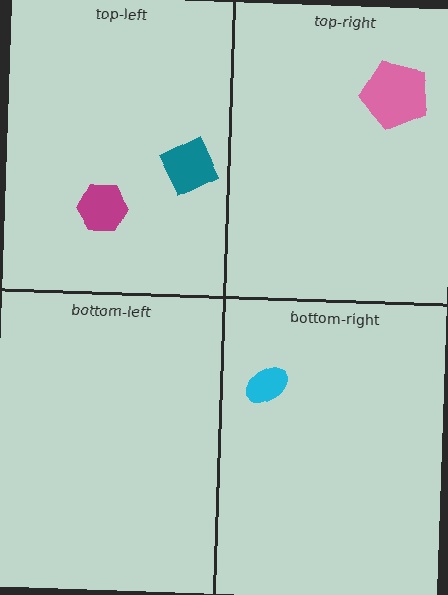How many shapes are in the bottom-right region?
1.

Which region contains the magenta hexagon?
The top-left region.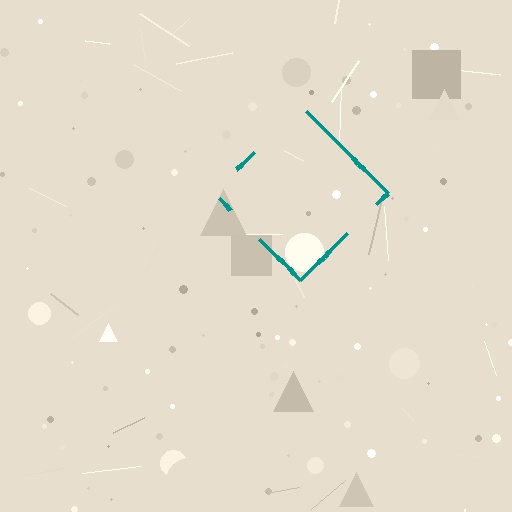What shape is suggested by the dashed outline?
The dashed outline suggests a diamond.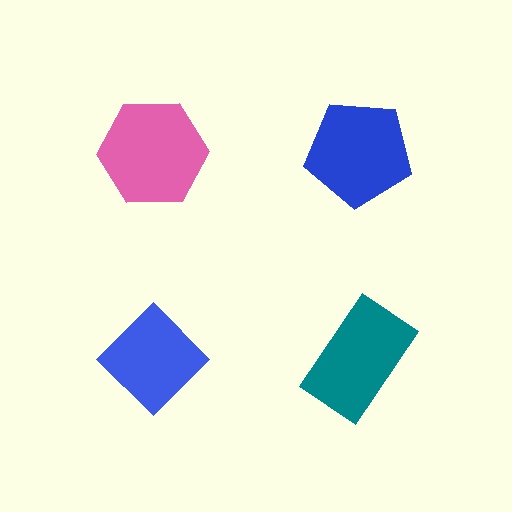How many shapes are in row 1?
2 shapes.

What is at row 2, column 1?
A blue diamond.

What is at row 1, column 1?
A pink hexagon.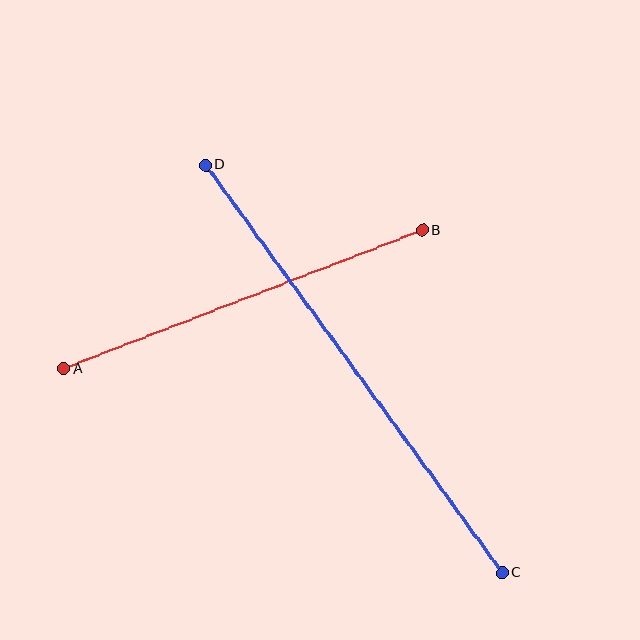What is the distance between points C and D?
The distance is approximately 504 pixels.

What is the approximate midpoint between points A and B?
The midpoint is at approximately (243, 300) pixels.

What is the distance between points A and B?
The distance is approximately 385 pixels.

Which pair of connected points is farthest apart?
Points C and D are farthest apart.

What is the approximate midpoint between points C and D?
The midpoint is at approximately (354, 369) pixels.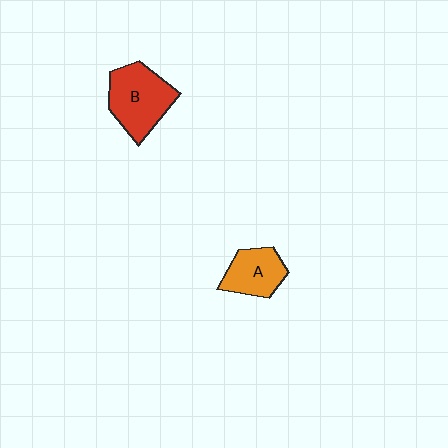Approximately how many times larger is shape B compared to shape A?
Approximately 1.5 times.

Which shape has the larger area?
Shape B (red).